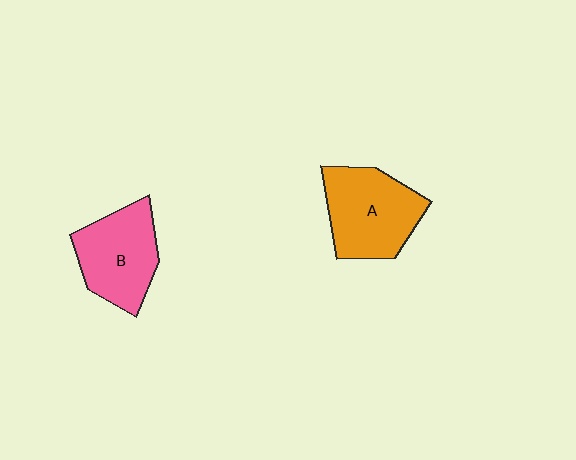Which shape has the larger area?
Shape A (orange).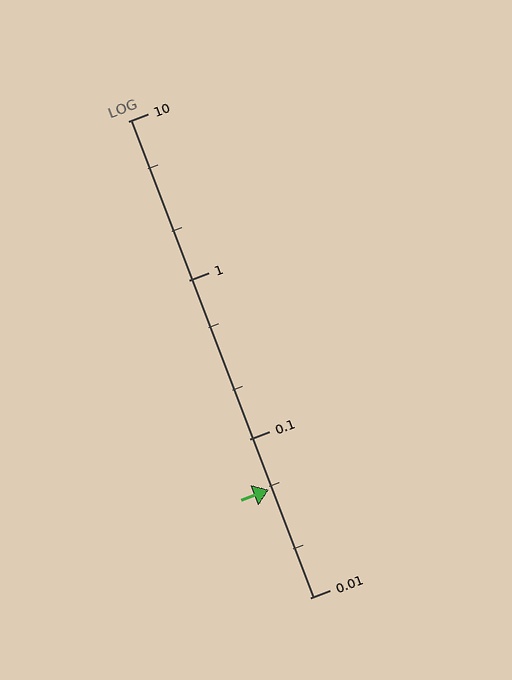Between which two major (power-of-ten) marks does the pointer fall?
The pointer is between 0.01 and 0.1.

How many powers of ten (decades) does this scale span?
The scale spans 3 decades, from 0.01 to 10.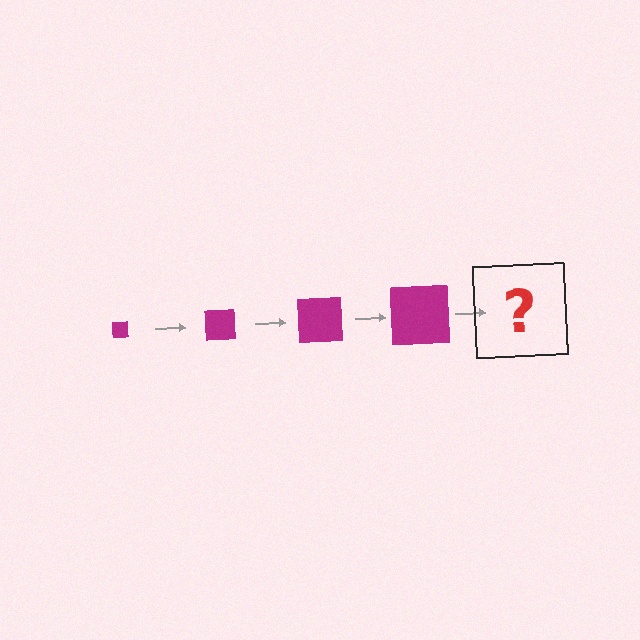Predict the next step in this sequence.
The next step is a magenta square, larger than the previous one.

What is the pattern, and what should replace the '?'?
The pattern is that the square gets progressively larger each step. The '?' should be a magenta square, larger than the previous one.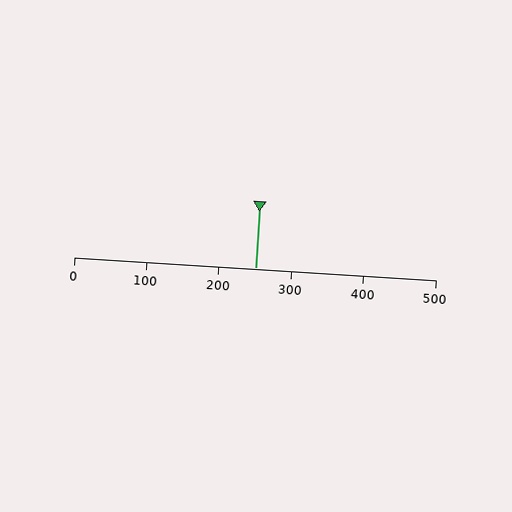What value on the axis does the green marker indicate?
The marker indicates approximately 250.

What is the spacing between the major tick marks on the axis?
The major ticks are spaced 100 apart.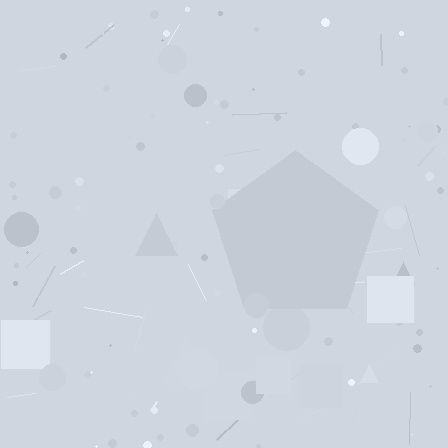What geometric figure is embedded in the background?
A pentagon is embedded in the background.